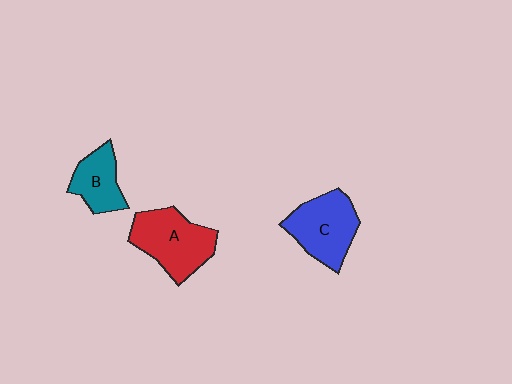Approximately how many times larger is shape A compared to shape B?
Approximately 1.6 times.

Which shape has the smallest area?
Shape B (teal).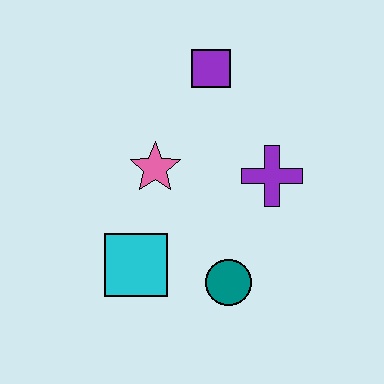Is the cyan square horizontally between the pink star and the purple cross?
No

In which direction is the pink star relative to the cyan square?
The pink star is above the cyan square.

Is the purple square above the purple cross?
Yes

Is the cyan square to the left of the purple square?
Yes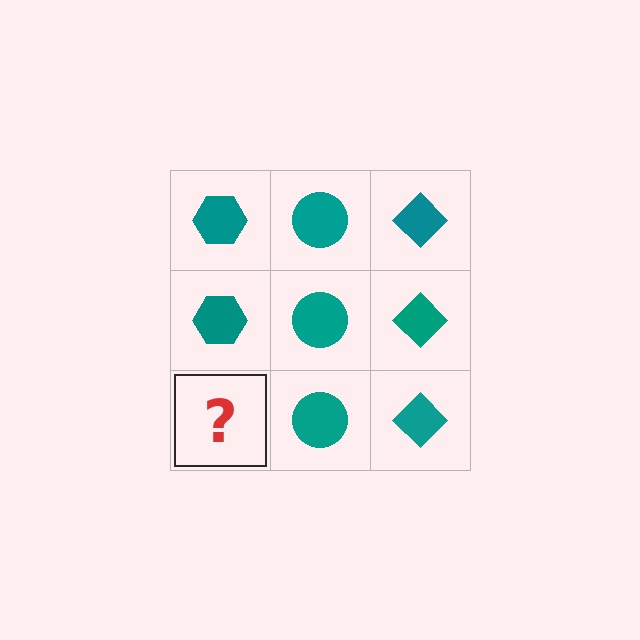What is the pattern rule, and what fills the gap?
The rule is that each column has a consistent shape. The gap should be filled with a teal hexagon.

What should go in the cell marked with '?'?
The missing cell should contain a teal hexagon.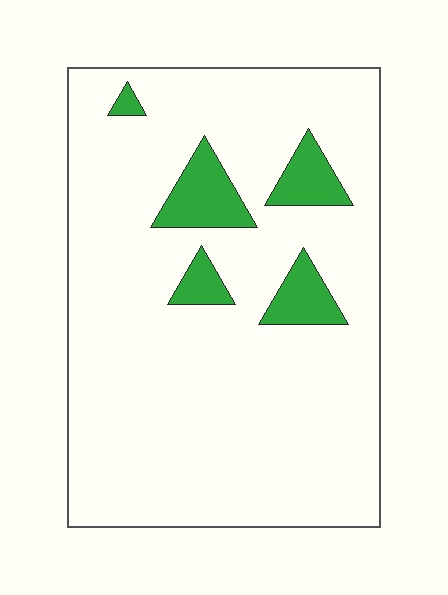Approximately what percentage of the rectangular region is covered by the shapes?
Approximately 10%.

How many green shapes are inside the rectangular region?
5.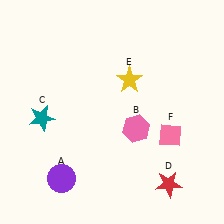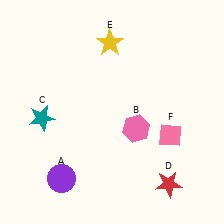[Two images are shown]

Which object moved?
The yellow star (E) moved up.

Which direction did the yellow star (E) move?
The yellow star (E) moved up.